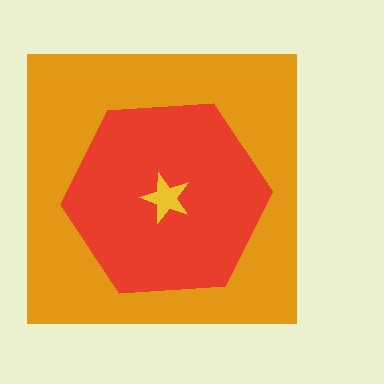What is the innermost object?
The yellow star.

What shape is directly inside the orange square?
The red hexagon.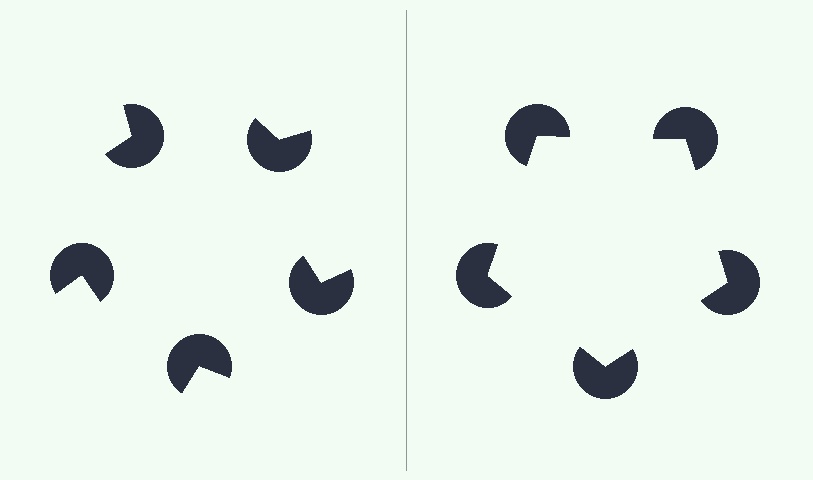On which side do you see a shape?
An illusory pentagon appears on the right side. On the left side the wedge cuts are rotated, so no coherent shape forms.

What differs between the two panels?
The pac-man discs are positioned identically on both sides; only the wedge orientations differ. On the right they align to a pentagon; on the left they are misaligned.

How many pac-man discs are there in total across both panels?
10 — 5 on each side.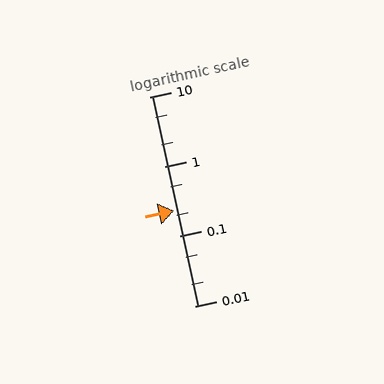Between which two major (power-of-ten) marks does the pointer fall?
The pointer is between 0.1 and 1.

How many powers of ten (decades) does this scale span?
The scale spans 3 decades, from 0.01 to 10.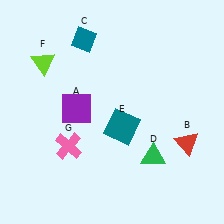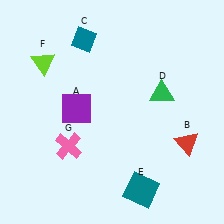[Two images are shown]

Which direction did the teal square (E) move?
The teal square (E) moved down.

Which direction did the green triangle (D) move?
The green triangle (D) moved up.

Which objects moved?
The objects that moved are: the green triangle (D), the teal square (E).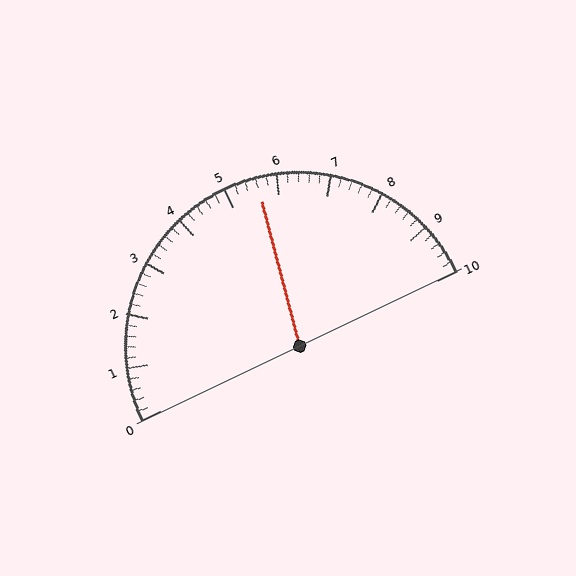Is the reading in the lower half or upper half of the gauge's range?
The reading is in the upper half of the range (0 to 10).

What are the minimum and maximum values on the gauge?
The gauge ranges from 0 to 10.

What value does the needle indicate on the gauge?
The needle indicates approximately 5.6.